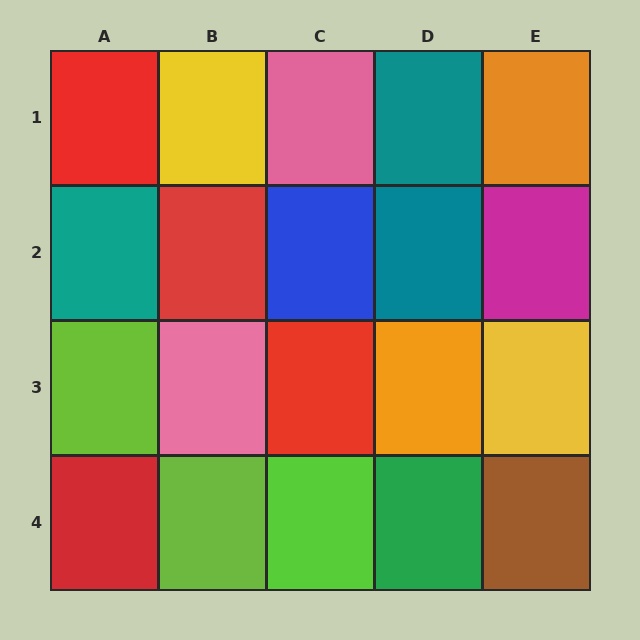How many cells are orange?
2 cells are orange.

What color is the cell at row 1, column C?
Pink.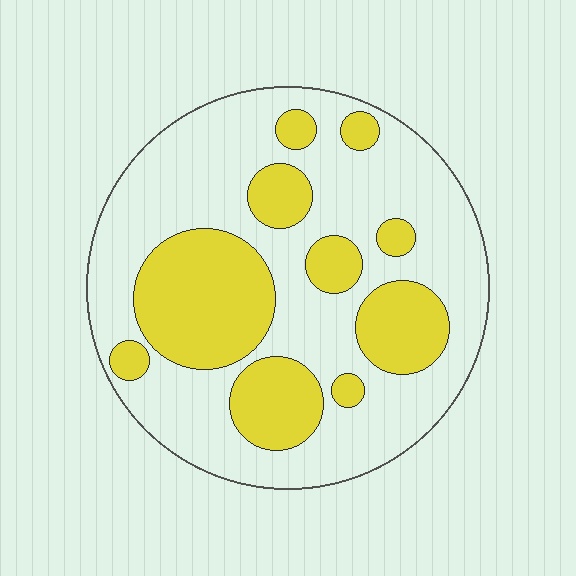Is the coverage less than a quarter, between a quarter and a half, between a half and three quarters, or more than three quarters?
Between a quarter and a half.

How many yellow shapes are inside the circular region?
10.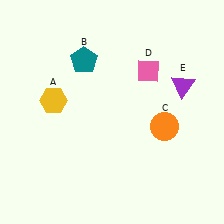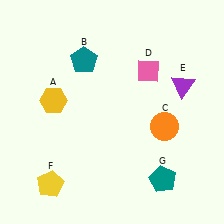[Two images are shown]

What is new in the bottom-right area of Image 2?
A teal pentagon (G) was added in the bottom-right area of Image 2.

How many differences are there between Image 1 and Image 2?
There are 2 differences between the two images.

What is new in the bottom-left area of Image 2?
A yellow pentagon (F) was added in the bottom-left area of Image 2.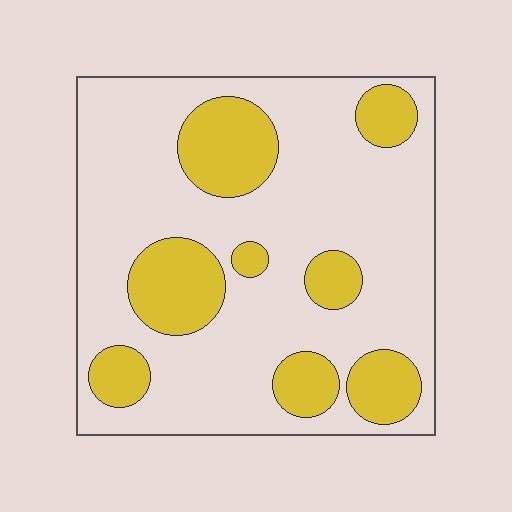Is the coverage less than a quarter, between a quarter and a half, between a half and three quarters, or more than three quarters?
Between a quarter and a half.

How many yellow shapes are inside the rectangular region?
8.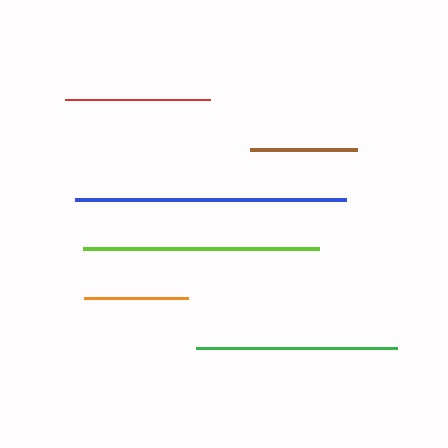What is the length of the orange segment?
The orange segment is approximately 103 pixels long.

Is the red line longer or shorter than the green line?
The green line is longer than the red line.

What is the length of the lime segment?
The lime segment is approximately 236 pixels long.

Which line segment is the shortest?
The orange line is the shortest at approximately 103 pixels.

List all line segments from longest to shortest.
From longest to shortest: blue, lime, green, red, brown, orange.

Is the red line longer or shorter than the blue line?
The blue line is longer than the red line.